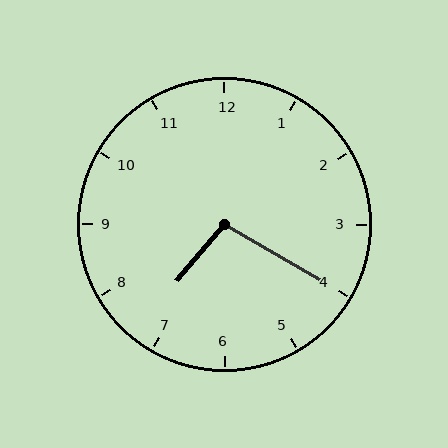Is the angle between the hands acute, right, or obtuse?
It is obtuse.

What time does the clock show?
7:20.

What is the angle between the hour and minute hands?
Approximately 100 degrees.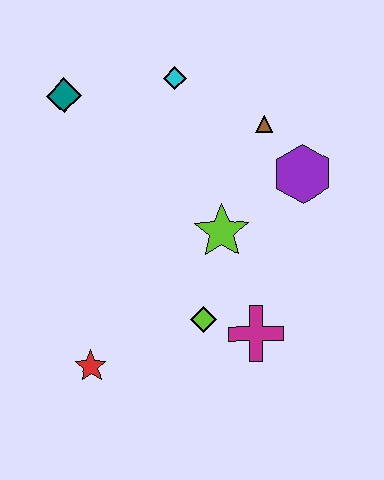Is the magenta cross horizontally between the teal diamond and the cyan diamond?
No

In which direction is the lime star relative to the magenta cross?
The lime star is above the magenta cross.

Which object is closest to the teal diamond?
The cyan diamond is closest to the teal diamond.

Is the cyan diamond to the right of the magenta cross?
No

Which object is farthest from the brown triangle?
The red star is farthest from the brown triangle.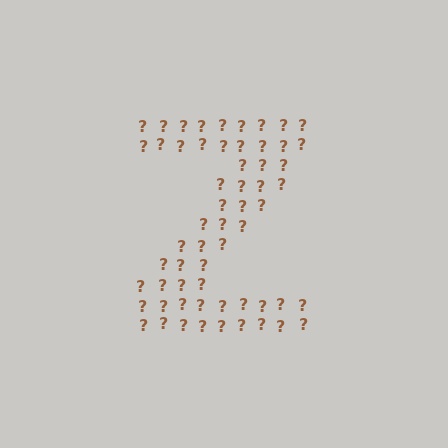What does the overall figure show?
The overall figure shows the letter Z.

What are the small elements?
The small elements are question marks.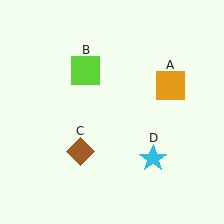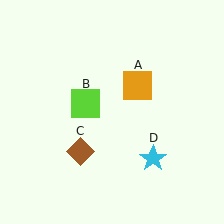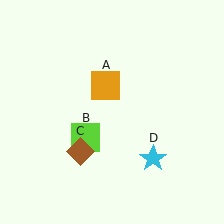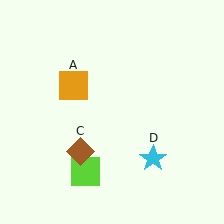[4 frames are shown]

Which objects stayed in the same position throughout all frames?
Brown diamond (object C) and cyan star (object D) remained stationary.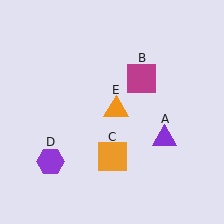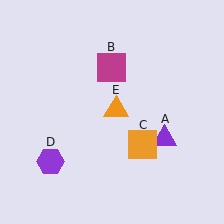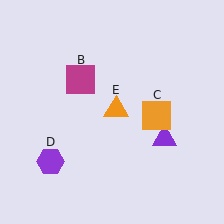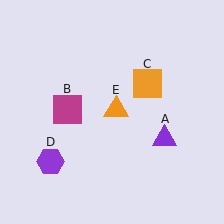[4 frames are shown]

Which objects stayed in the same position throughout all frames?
Purple triangle (object A) and purple hexagon (object D) and orange triangle (object E) remained stationary.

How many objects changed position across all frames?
2 objects changed position: magenta square (object B), orange square (object C).